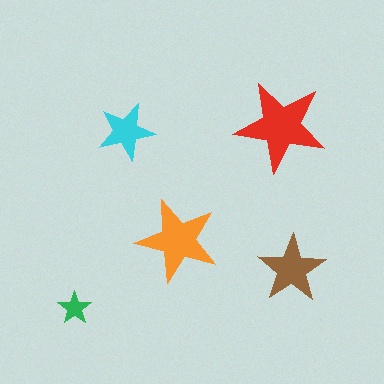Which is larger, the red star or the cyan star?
The red one.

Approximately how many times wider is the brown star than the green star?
About 2 times wider.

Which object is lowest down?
The green star is bottommost.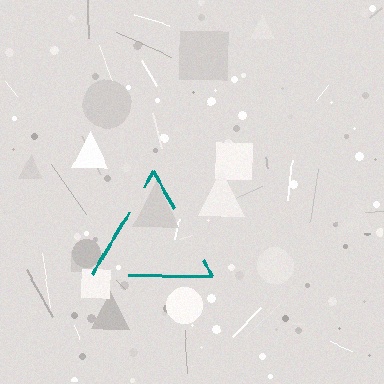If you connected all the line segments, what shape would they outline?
They would outline a triangle.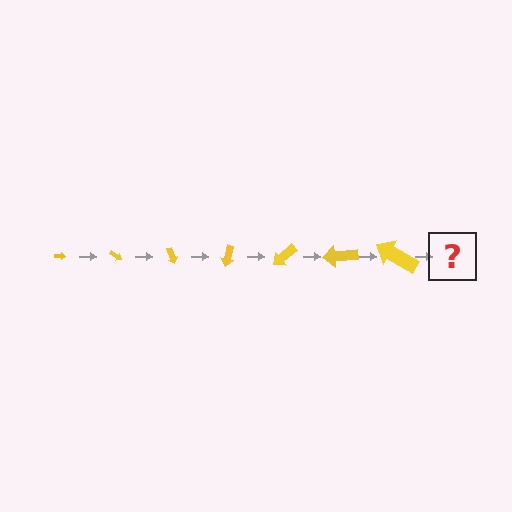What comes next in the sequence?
The next element should be an arrow, larger than the previous one and rotated 245 degrees from the start.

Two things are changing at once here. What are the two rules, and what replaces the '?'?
The two rules are that the arrow grows larger each step and it rotates 35 degrees each step. The '?' should be an arrow, larger than the previous one and rotated 245 degrees from the start.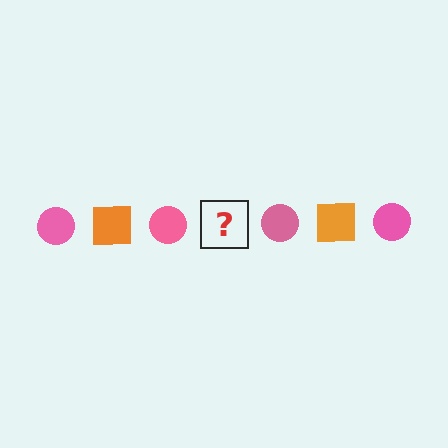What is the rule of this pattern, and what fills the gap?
The rule is that the pattern alternates between pink circle and orange square. The gap should be filled with an orange square.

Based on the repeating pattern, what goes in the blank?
The blank should be an orange square.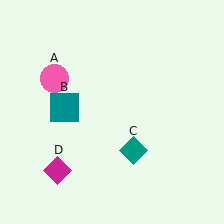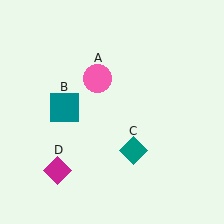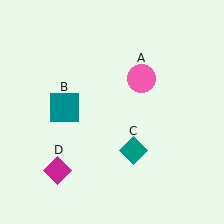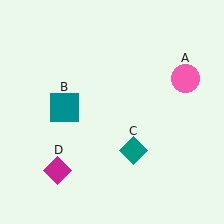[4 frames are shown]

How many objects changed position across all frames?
1 object changed position: pink circle (object A).